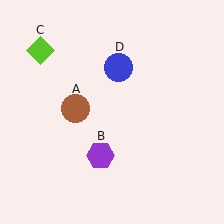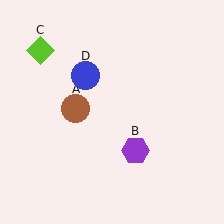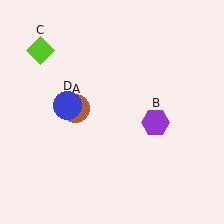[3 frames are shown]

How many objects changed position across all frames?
2 objects changed position: purple hexagon (object B), blue circle (object D).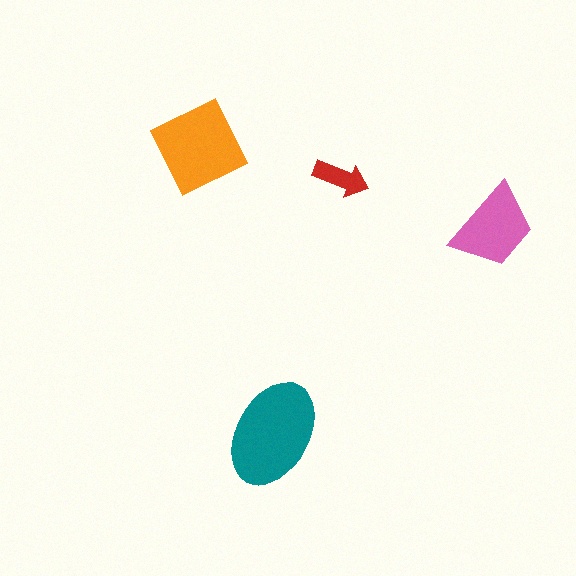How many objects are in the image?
There are 4 objects in the image.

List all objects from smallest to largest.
The red arrow, the pink trapezoid, the orange diamond, the teal ellipse.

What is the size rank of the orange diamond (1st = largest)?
2nd.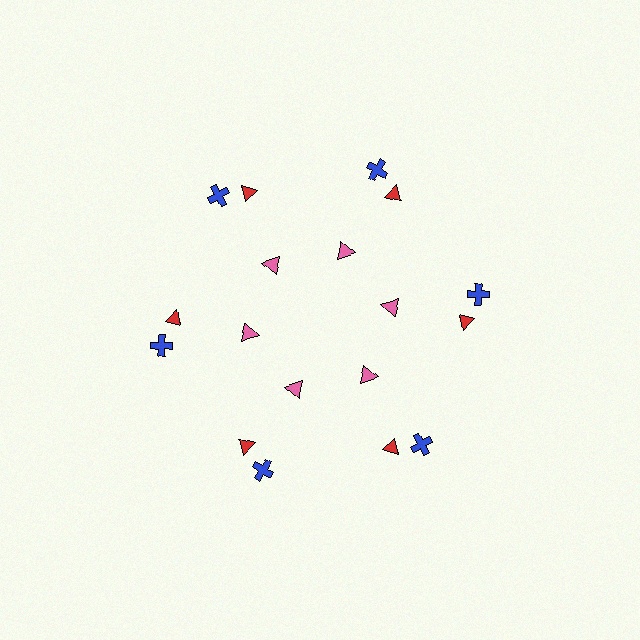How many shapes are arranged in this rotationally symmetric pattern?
There are 18 shapes, arranged in 6 groups of 3.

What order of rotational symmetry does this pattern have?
This pattern has 6-fold rotational symmetry.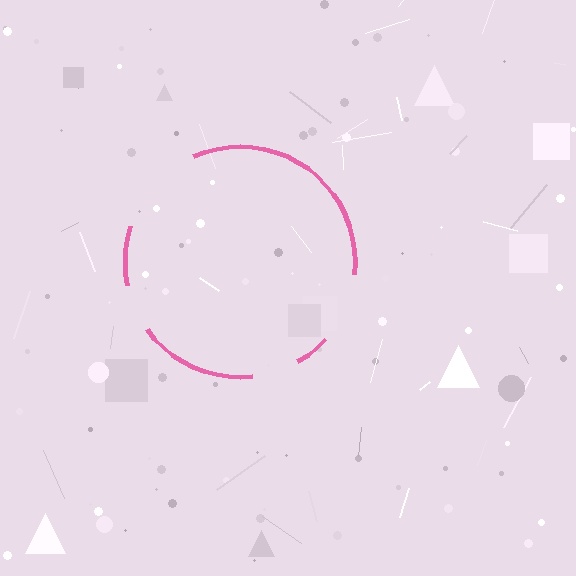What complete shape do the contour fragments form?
The contour fragments form a circle.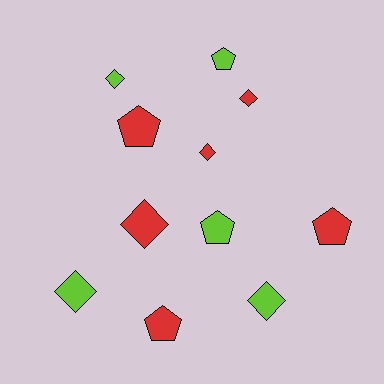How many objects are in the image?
There are 11 objects.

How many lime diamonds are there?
There are 3 lime diamonds.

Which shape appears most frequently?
Diamond, with 6 objects.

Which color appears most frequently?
Red, with 6 objects.